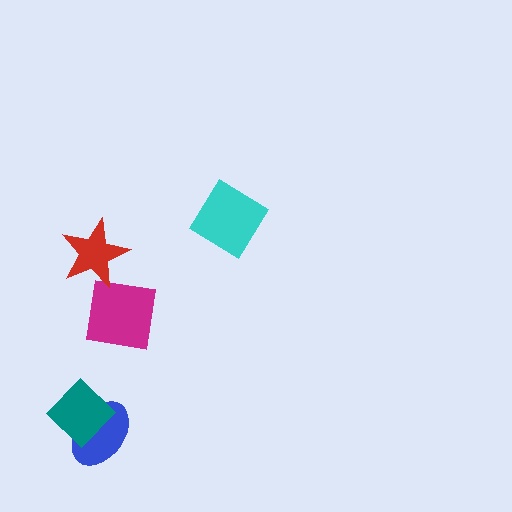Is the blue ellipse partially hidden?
Yes, it is partially covered by another shape.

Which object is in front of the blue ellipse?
The teal diamond is in front of the blue ellipse.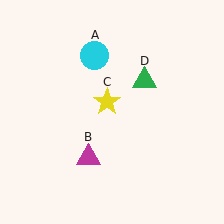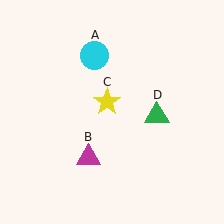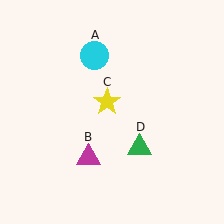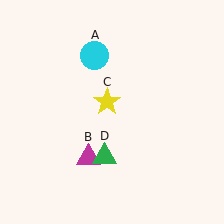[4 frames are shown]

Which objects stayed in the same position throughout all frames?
Cyan circle (object A) and magenta triangle (object B) and yellow star (object C) remained stationary.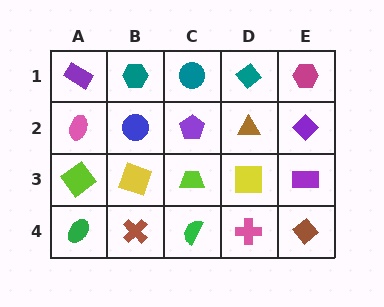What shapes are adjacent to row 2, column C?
A teal circle (row 1, column C), a lime trapezoid (row 3, column C), a blue circle (row 2, column B), a brown triangle (row 2, column D).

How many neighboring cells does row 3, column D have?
4.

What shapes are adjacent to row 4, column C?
A lime trapezoid (row 3, column C), a brown cross (row 4, column B), a pink cross (row 4, column D).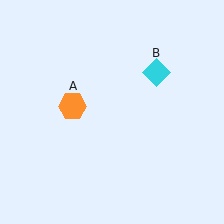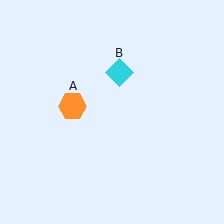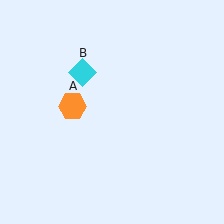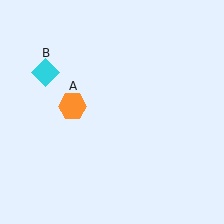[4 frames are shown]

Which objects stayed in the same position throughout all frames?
Orange hexagon (object A) remained stationary.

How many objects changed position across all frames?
1 object changed position: cyan diamond (object B).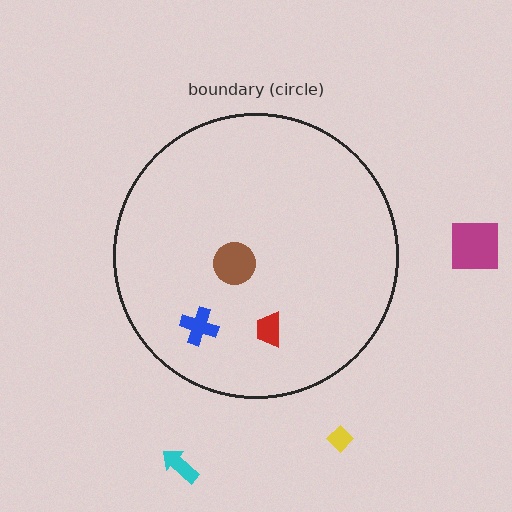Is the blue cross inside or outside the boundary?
Inside.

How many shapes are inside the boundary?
3 inside, 3 outside.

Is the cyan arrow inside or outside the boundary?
Outside.